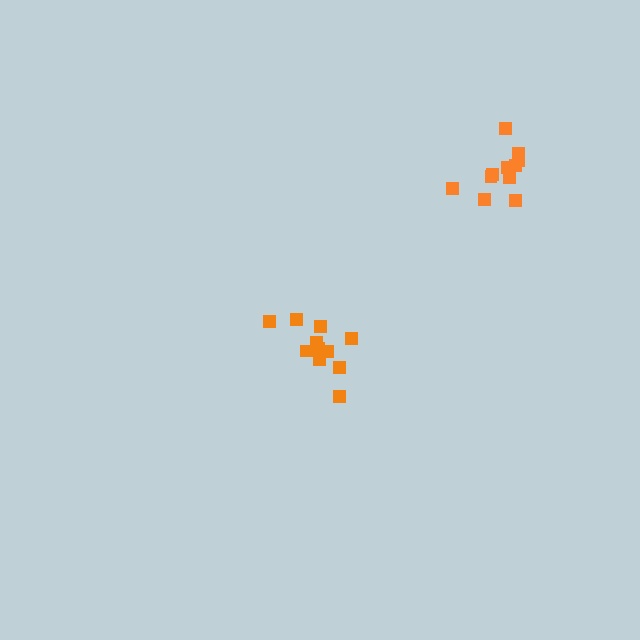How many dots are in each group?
Group 1: 12 dots, Group 2: 11 dots (23 total).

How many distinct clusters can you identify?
There are 2 distinct clusters.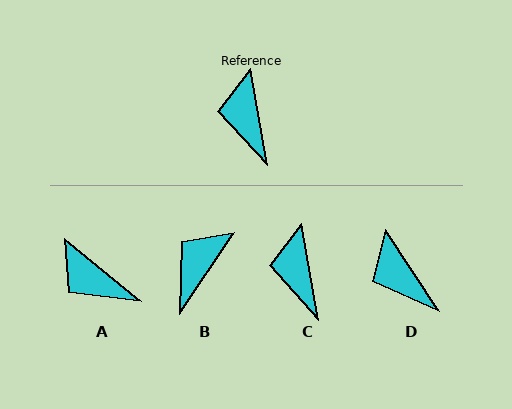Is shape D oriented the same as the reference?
No, it is off by about 23 degrees.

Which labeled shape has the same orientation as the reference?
C.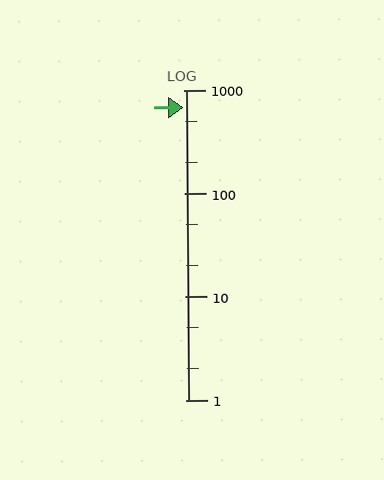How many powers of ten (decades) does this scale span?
The scale spans 3 decades, from 1 to 1000.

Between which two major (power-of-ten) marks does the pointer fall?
The pointer is between 100 and 1000.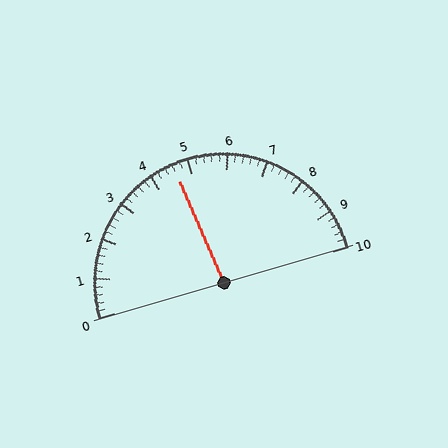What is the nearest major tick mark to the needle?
The nearest major tick mark is 5.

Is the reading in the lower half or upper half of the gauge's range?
The reading is in the lower half of the range (0 to 10).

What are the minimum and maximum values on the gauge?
The gauge ranges from 0 to 10.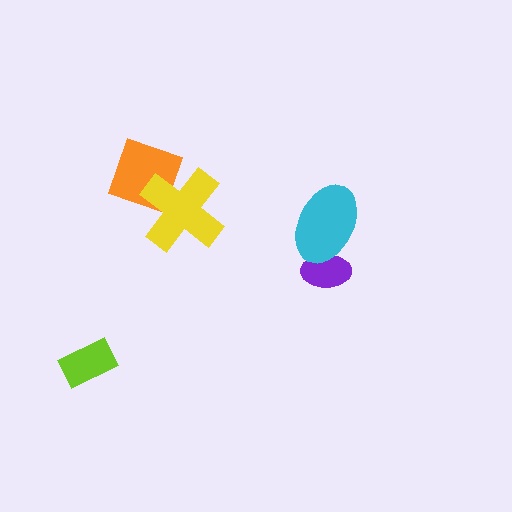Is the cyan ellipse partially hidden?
No, no other shape covers it.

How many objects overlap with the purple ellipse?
1 object overlaps with the purple ellipse.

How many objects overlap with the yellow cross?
1 object overlaps with the yellow cross.